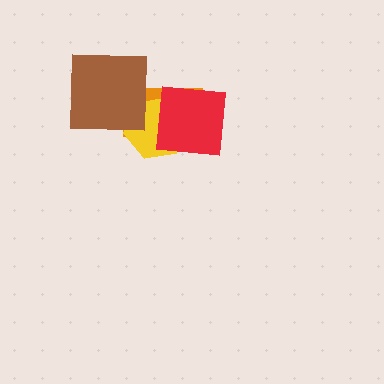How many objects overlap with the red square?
2 objects overlap with the red square.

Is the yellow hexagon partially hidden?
Yes, it is partially covered by another shape.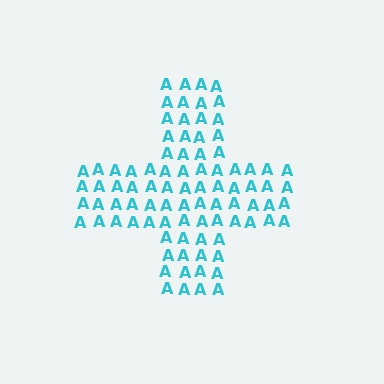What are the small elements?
The small elements are letter A's.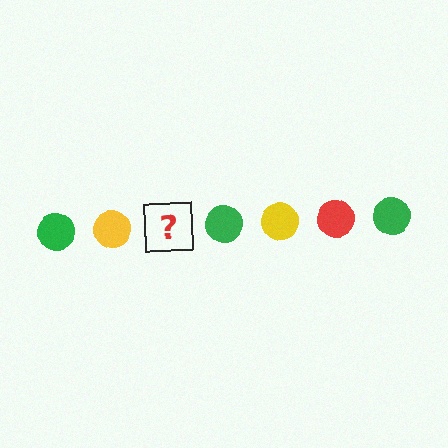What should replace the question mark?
The question mark should be replaced with a red circle.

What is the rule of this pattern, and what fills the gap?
The rule is that the pattern cycles through green, yellow, red circles. The gap should be filled with a red circle.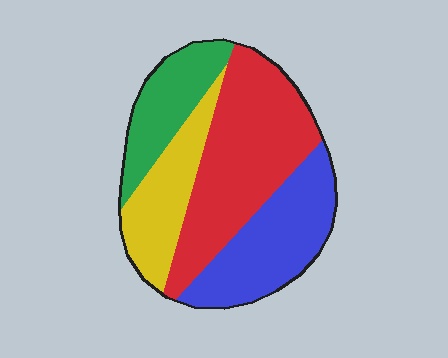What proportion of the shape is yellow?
Yellow covers roughly 20% of the shape.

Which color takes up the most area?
Red, at roughly 40%.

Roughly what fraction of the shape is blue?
Blue takes up between a quarter and a half of the shape.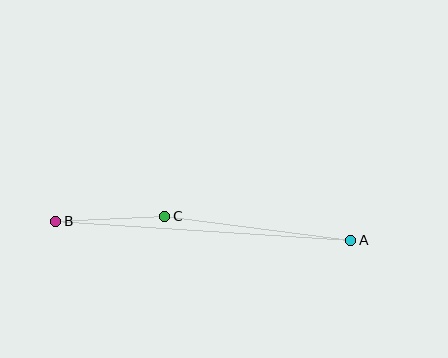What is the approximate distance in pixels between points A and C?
The distance between A and C is approximately 188 pixels.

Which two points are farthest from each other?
Points A and B are farthest from each other.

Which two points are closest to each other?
Points B and C are closest to each other.